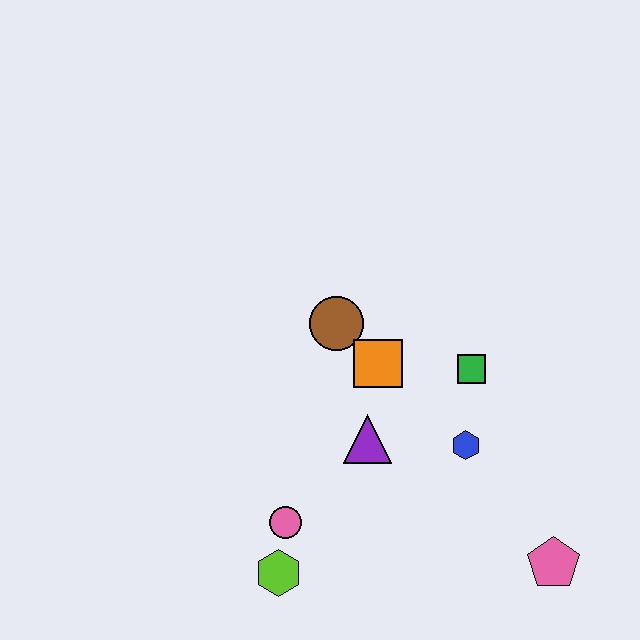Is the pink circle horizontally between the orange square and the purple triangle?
No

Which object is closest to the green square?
The blue hexagon is closest to the green square.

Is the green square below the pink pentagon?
No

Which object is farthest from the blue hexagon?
The lime hexagon is farthest from the blue hexagon.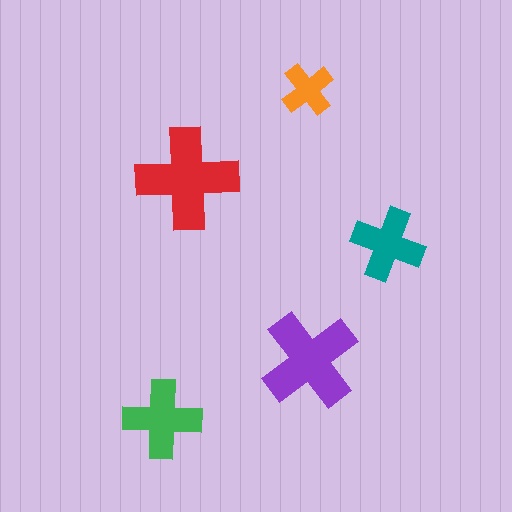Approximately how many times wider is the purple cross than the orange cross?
About 2 times wider.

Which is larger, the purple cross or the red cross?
The red one.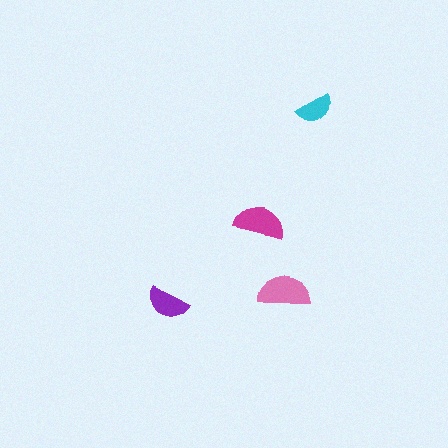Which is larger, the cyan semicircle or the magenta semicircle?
The magenta one.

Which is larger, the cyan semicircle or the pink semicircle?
The pink one.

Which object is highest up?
The cyan semicircle is topmost.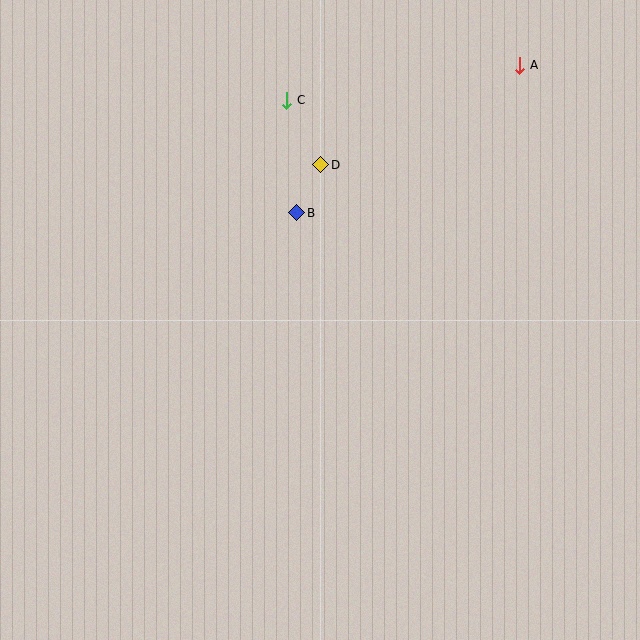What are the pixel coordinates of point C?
Point C is at (287, 100).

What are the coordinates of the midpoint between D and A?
The midpoint between D and A is at (420, 115).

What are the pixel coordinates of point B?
Point B is at (297, 213).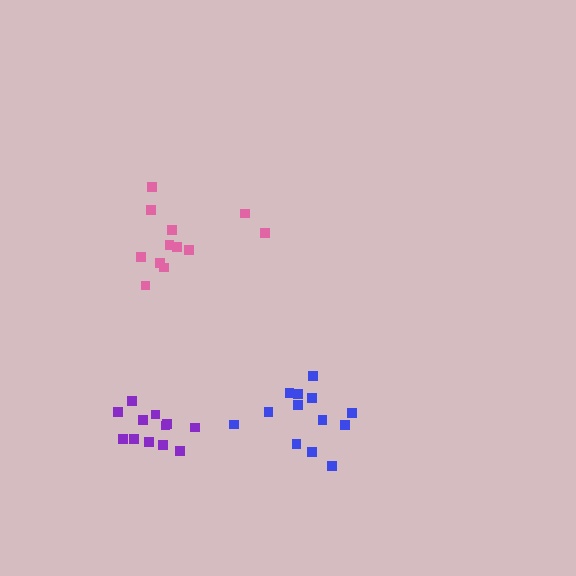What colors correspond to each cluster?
The clusters are colored: blue, purple, pink.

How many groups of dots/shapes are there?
There are 3 groups.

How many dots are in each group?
Group 1: 13 dots, Group 2: 12 dots, Group 3: 12 dots (37 total).